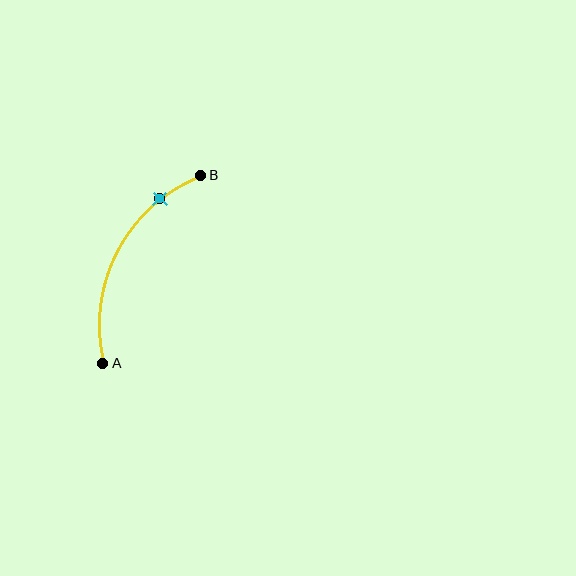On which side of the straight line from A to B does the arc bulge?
The arc bulges to the left of the straight line connecting A and B.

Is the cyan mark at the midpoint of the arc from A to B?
No. The cyan mark lies on the arc but is closer to endpoint B. The arc midpoint would be at the point on the curve equidistant along the arc from both A and B.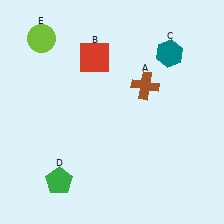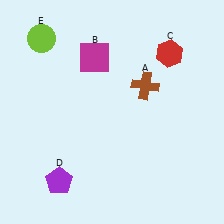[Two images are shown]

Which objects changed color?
B changed from red to magenta. C changed from teal to red. D changed from green to purple.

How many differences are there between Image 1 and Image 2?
There are 3 differences between the two images.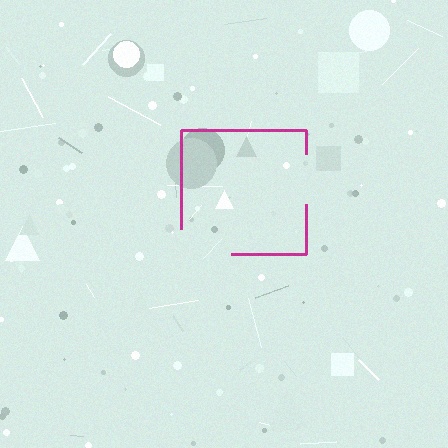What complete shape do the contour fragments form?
The contour fragments form a square.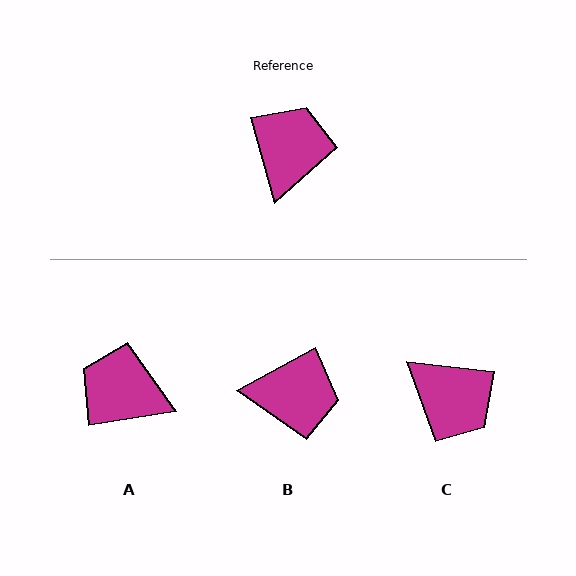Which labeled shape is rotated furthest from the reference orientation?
C, about 111 degrees away.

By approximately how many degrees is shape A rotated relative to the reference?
Approximately 84 degrees counter-clockwise.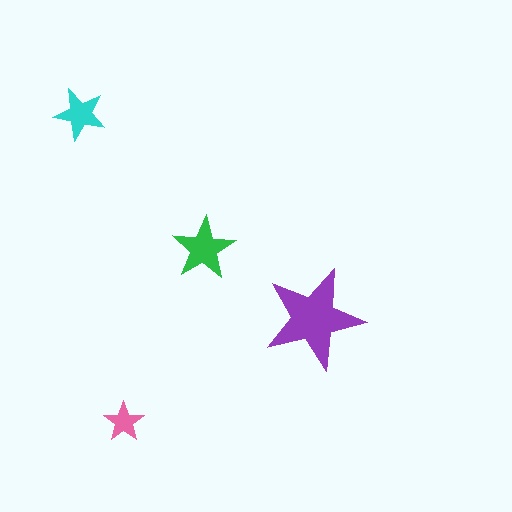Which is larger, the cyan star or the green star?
The green one.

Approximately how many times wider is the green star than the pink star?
About 1.5 times wider.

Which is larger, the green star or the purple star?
The purple one.